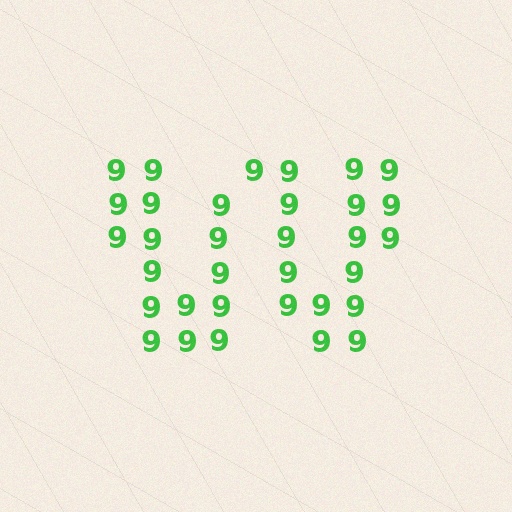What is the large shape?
The large shape is the letter W.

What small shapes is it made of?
It is made of small digit 9's.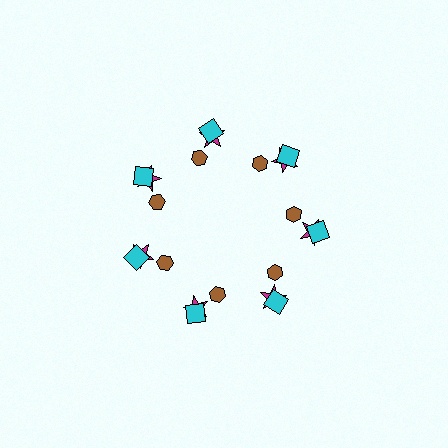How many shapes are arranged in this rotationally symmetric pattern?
There are 21 shapes, arranged in 7 groups of 3.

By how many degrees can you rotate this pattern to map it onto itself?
The pattern maps onto itself every 51 degrees of rotation.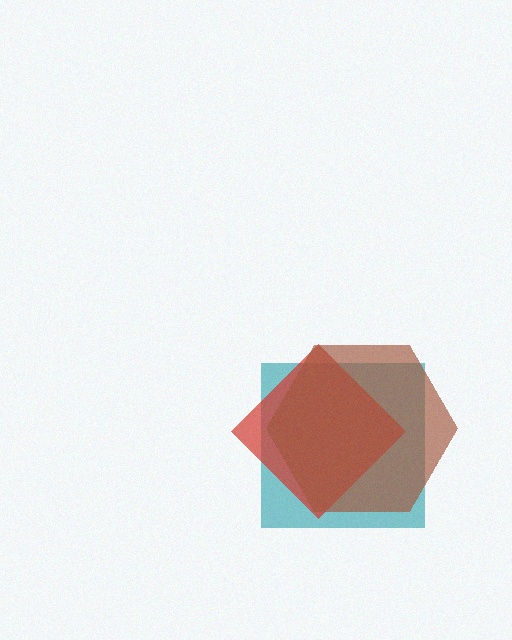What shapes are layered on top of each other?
The layered shapes are: a teal square, a red diamond, a brown hexagon.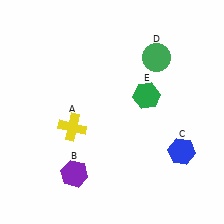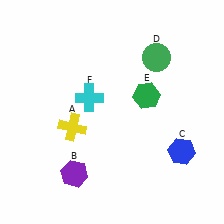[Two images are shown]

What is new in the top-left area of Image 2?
A cyan cross (F) was added in the top-left area of Image 2.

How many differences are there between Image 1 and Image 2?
There is 1 difference between the two images.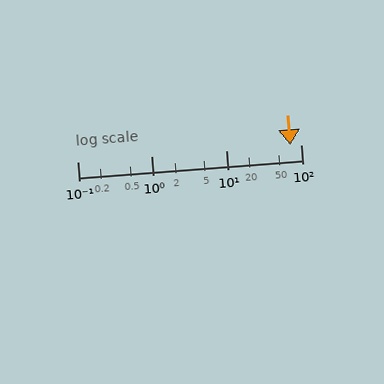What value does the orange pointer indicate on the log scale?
The pointer indicates approximately 73.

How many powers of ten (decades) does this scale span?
The scale spans 3 decades, from 0.1 to 100.